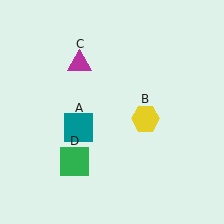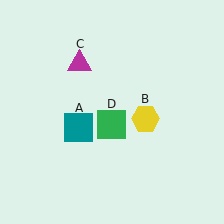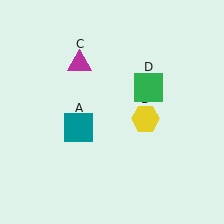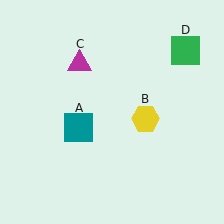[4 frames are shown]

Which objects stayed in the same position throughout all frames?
Teal square (object A) and yellow hexagon (object B) and magenta triangle (object C) remained stationary.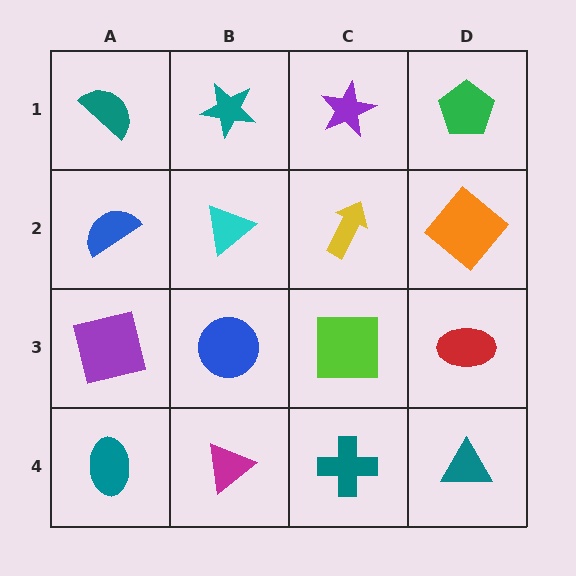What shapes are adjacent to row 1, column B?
A cyan triangle (row 2, column B), a teal semicircle (row 1, column A), a purple star (row 1, column C).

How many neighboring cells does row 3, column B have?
4.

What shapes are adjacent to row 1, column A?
A blue semicircle (row 2, column A), a teal star (row 1, column B).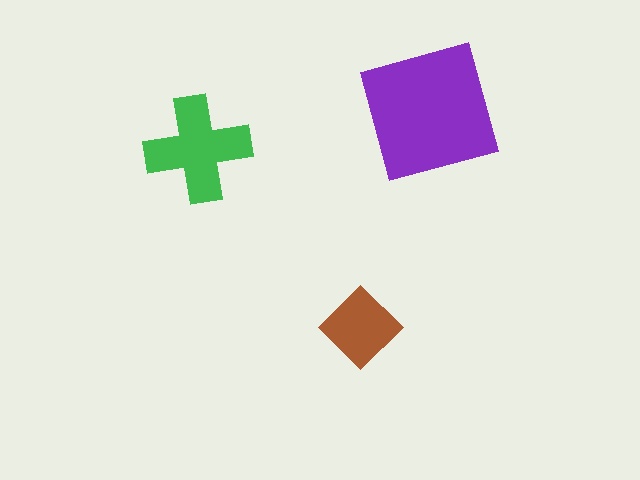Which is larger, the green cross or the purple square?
The purple square.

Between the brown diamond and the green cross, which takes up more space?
The green cross.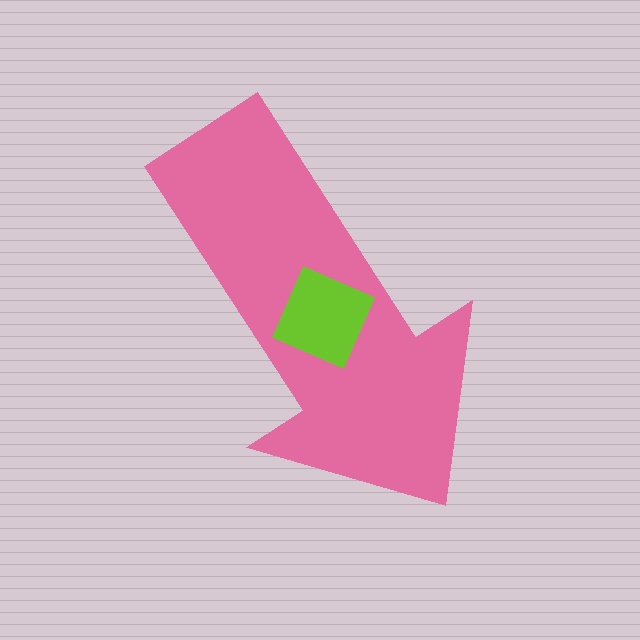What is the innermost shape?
The lime square.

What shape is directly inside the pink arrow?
The lime square.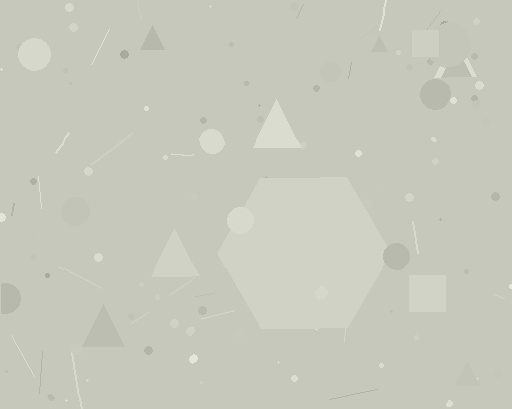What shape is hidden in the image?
A hexagon is hidden in the image.